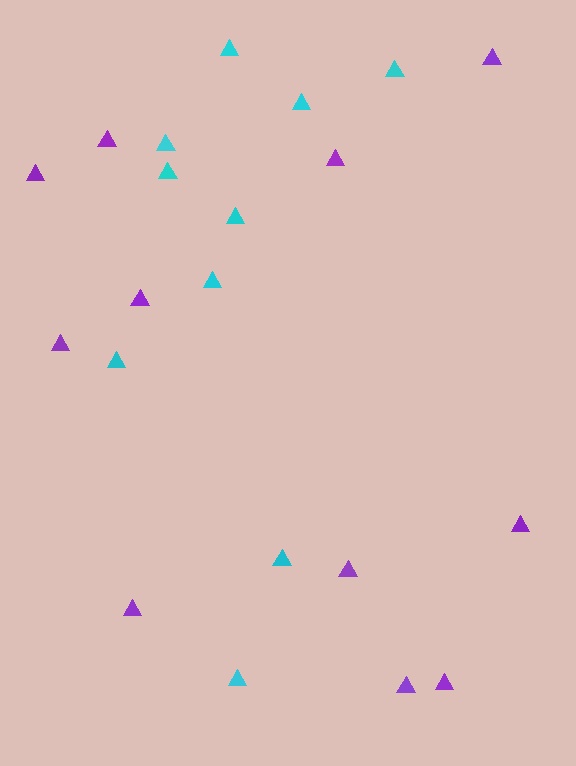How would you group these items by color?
There are 2 groups: one group of cyan triangles (10) and one group of purple triangles (11).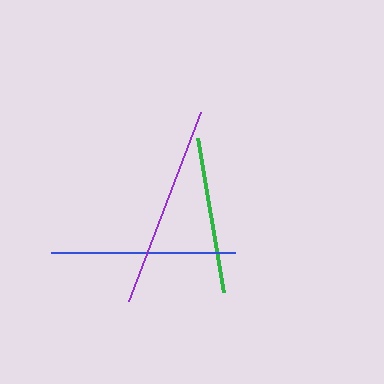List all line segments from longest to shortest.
From longest to shortest: purple, blue, green.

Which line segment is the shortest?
The green line is the shortest at approximately 156 pixels.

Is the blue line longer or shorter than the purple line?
The purple line is longer than the blue line.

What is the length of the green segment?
The green segment is approximately 156 pixels long.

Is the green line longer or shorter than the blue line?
The blue line is longer than the green line.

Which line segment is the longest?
The purple line is the longest at approximately 202 pixels.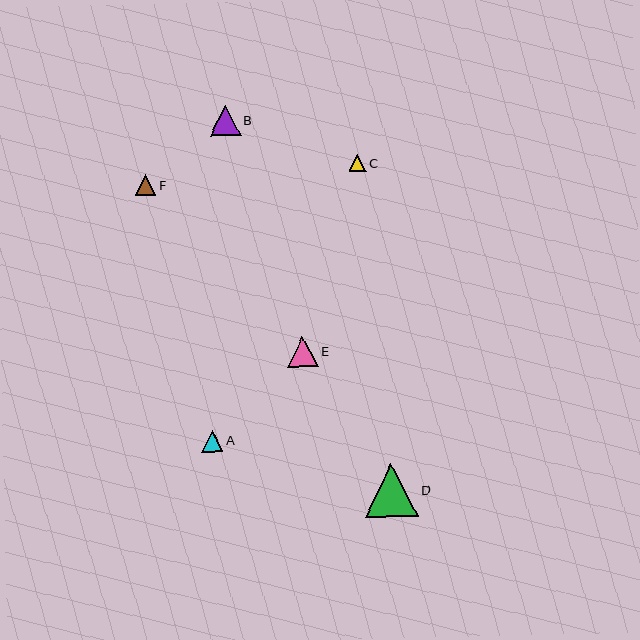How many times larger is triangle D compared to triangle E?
Triangle D is approximately 1.7 times the size of triangle E.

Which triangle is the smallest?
Triangle C is the smallest with a size of approximately 17 pixels.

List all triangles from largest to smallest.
From largest to smallest: D, E, B, A, F, C.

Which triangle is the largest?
Triangle D is the largest with a size of approximately 53 pixels.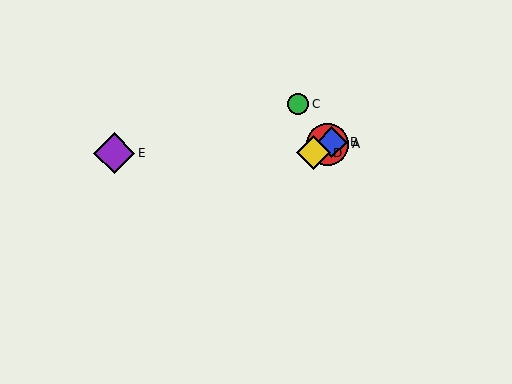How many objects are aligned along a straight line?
3 objects (A, B, D) are aligned along a straight line.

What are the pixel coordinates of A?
Object A is at (328, 144).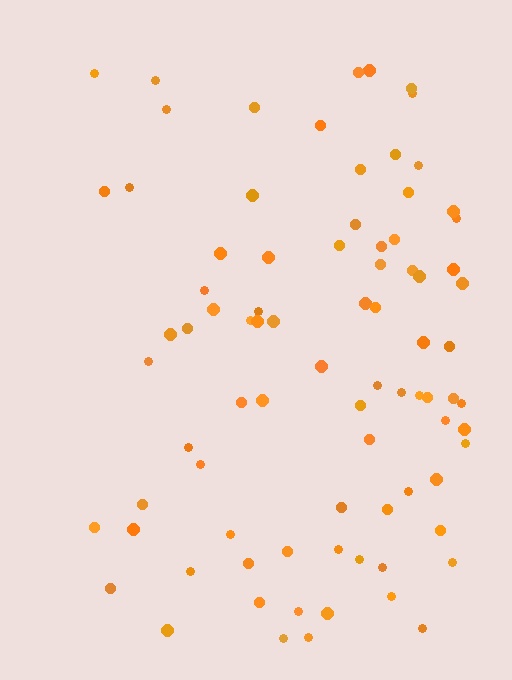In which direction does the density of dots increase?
From left to right, with the right side densest.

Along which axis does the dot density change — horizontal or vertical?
Horizontal.